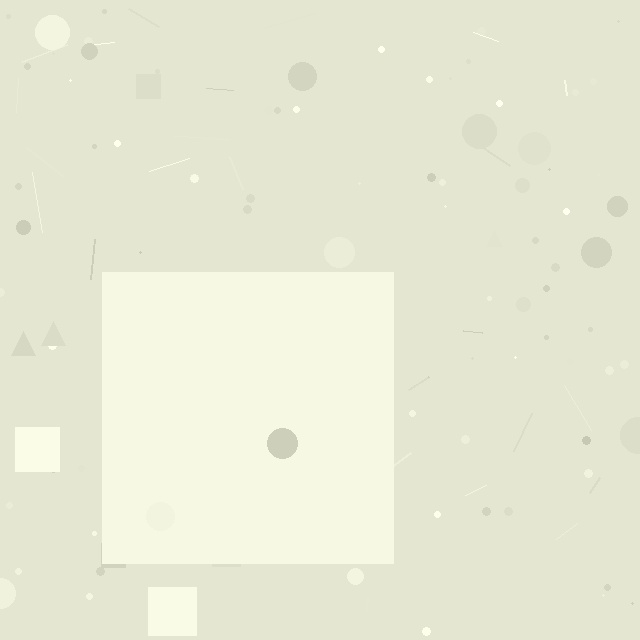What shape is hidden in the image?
A square is hidden in the image.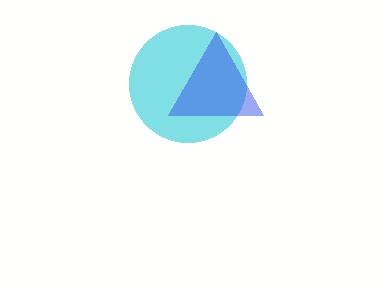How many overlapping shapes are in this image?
There are 2 overlapping shapes in the image.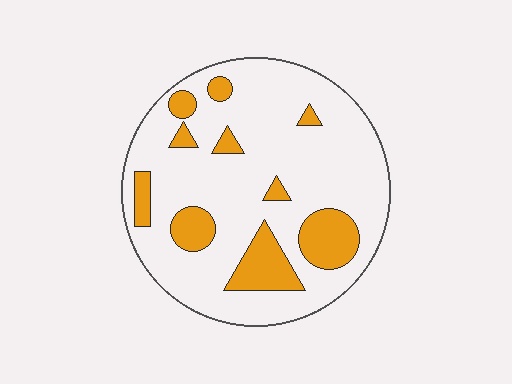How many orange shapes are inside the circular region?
10.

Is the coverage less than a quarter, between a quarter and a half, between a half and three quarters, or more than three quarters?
Less than a quarter.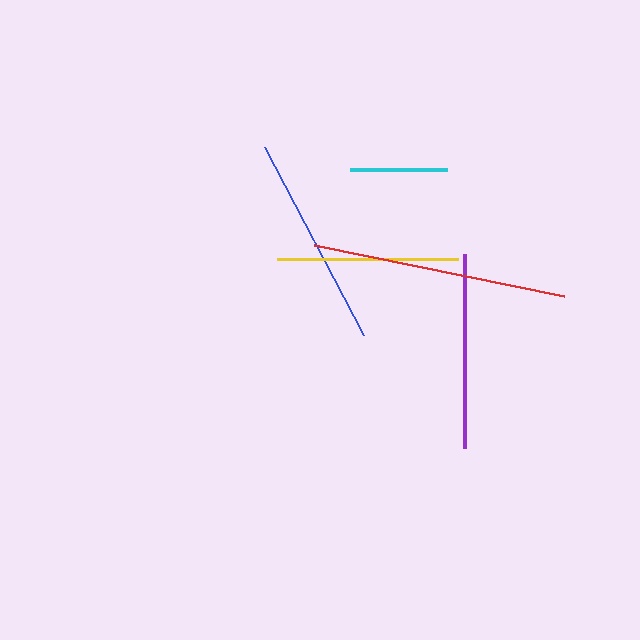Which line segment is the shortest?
The cyan line is the shortest at approximately 97 pixels.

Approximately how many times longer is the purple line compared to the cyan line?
The purple line is approximately 2.0 times the length of the cyan line.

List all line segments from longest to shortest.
From longest to shortest: red, blue, purple, yellow, cyan.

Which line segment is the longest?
The red line is the longest at approximately 255 pixels.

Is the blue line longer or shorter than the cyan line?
The blue line is longer than the cyan line.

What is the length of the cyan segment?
The cyan segment is approximately 97 pixels long.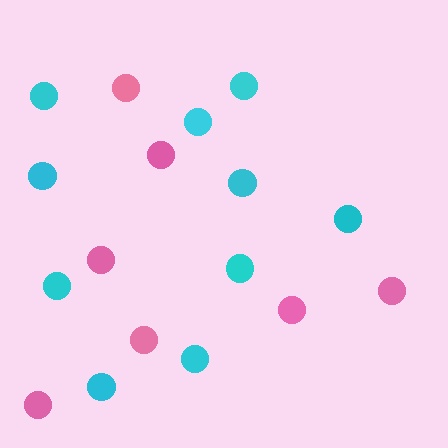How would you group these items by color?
There are 2 groups: one group of pink circles (7) and one group of cyan circles (10).